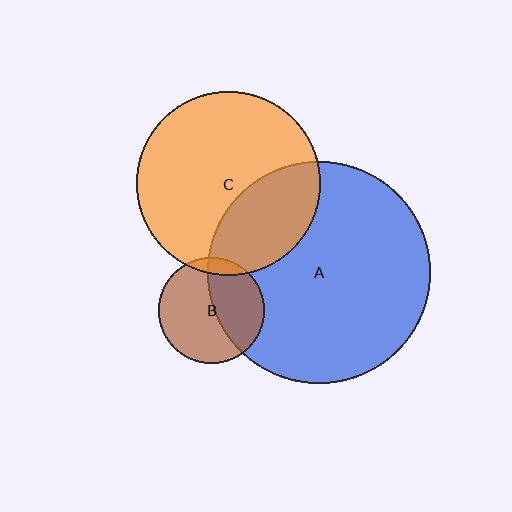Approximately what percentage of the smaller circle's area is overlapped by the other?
Approximately 40%.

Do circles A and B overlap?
Yes.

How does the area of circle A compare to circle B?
Approximately 4.4 times.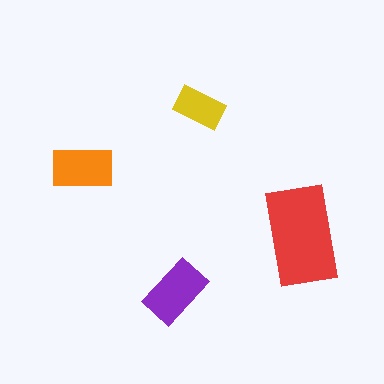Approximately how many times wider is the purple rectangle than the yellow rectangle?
About 1.5 times wider.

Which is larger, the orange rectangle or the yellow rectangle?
The orange one.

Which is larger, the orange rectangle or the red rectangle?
The red one.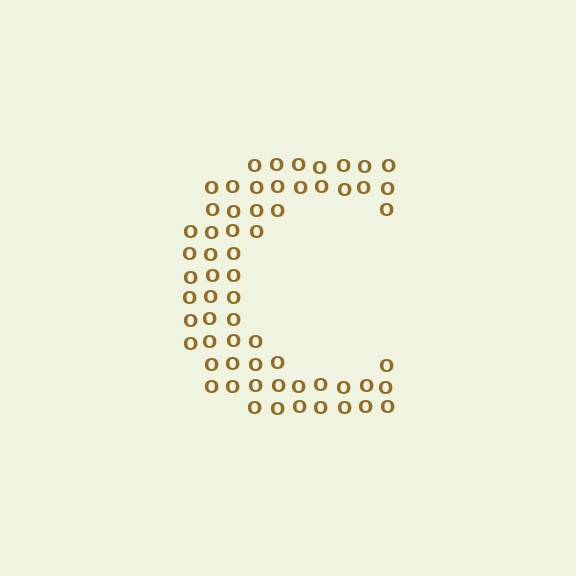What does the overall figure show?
The overall figure shows the letter C.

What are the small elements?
The small elements are letter O's.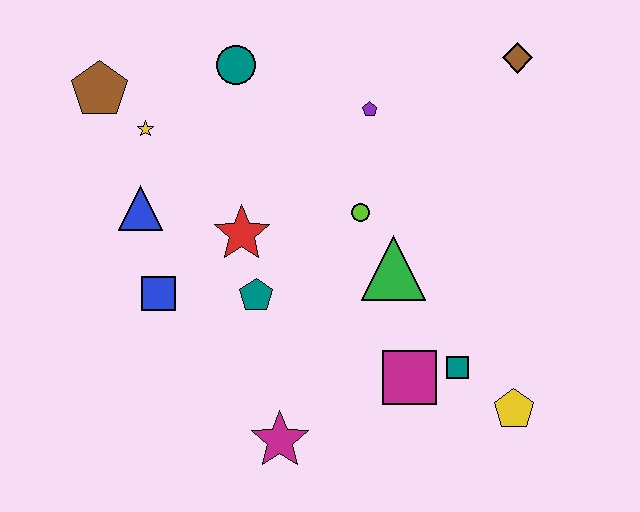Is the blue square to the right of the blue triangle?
Yes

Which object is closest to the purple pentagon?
The lime circle is closest to the purple pentagon.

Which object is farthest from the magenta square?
The brown pentagon is farthest from the magenta square.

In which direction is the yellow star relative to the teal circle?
The yellow star is to the left of the teal circle.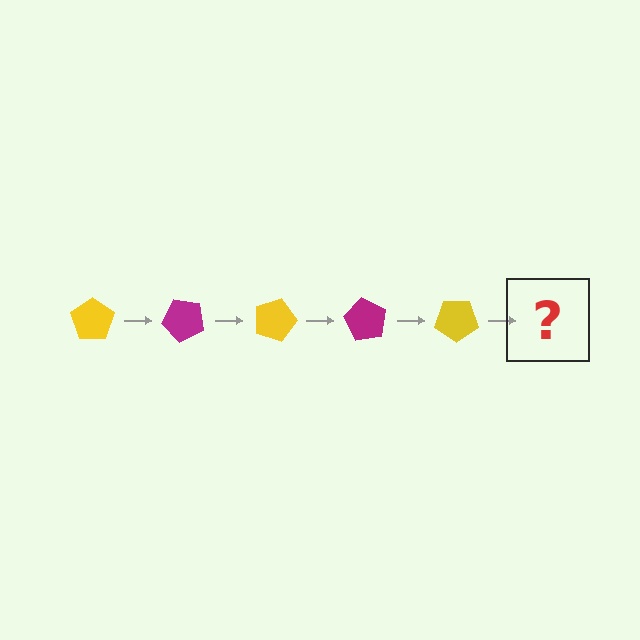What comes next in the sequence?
The next element should be a magenta pentagon, rotated 225 degrees from the start.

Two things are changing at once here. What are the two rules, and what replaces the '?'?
The two rules are that it rotates 45 degrees each step and the color cycles through yellow and magenta. The '?' should be a magenta pentagon, rotated 225 degrees from the start.